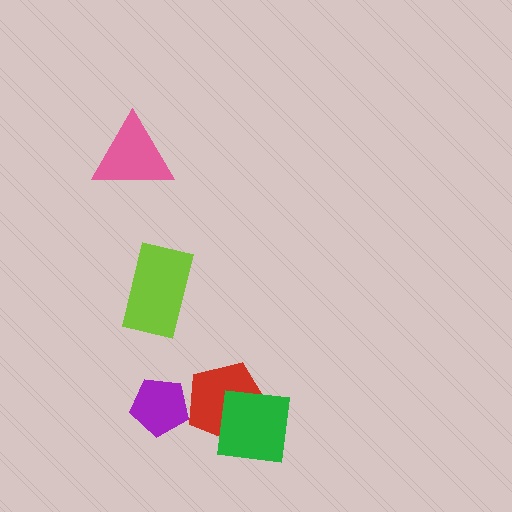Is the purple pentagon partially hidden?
No, no other shape covers it.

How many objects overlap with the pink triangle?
0 objects overlap with the pink triangle.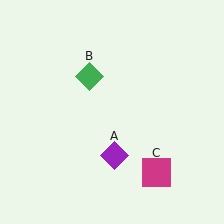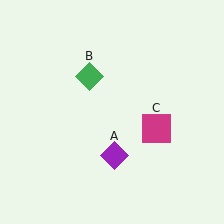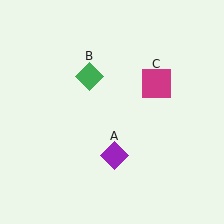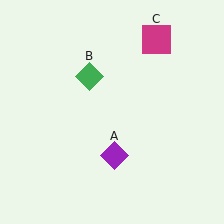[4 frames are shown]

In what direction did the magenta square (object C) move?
The magenta square (object C) moved up.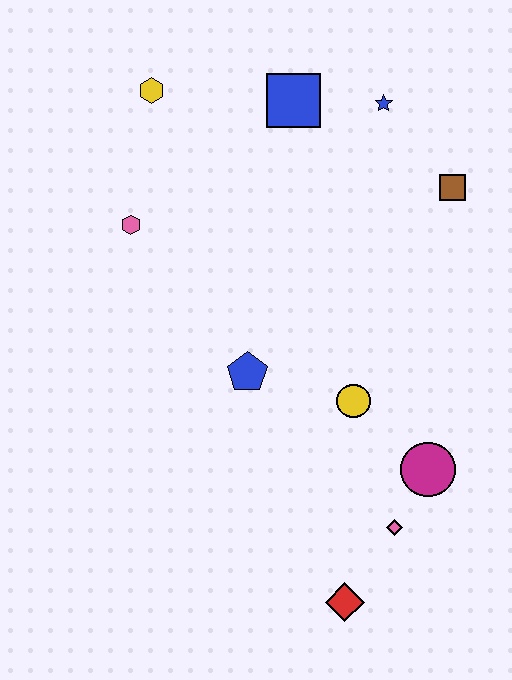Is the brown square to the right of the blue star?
Yes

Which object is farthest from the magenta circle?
The yellow hexagon is farthest from the magenta circle.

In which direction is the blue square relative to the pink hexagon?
The blue square is to the right of the pink hexagon.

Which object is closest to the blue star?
The blue square is closest to the blue star.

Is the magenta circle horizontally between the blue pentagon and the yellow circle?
No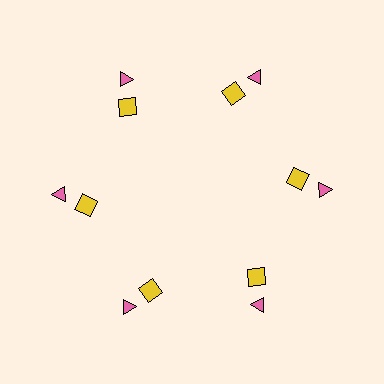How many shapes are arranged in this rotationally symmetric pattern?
There are 12 shapes, arranged in 6 groups of 2.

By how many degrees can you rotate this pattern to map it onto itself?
The pattern maps onto itself every 60 degrees of rotation.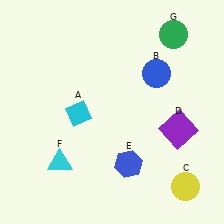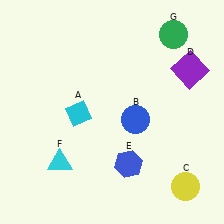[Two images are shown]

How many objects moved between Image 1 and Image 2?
2 objects moved between the two images.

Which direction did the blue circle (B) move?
The blue circle (B) moved down.